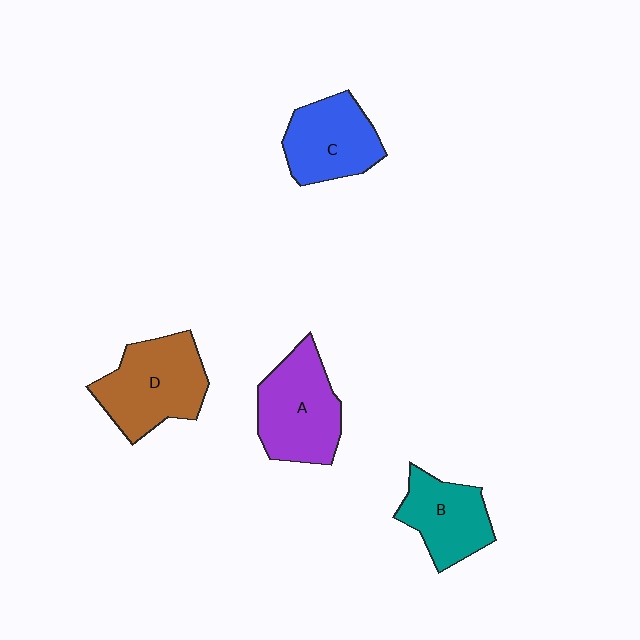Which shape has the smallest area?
Shape B (teal).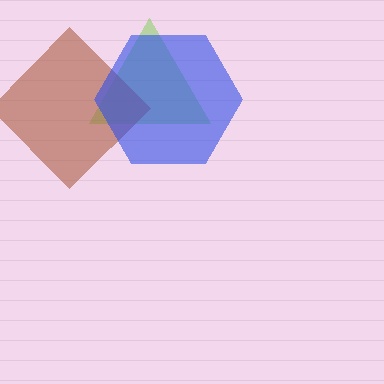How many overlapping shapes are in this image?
There are 3 overlapping shapes in the image.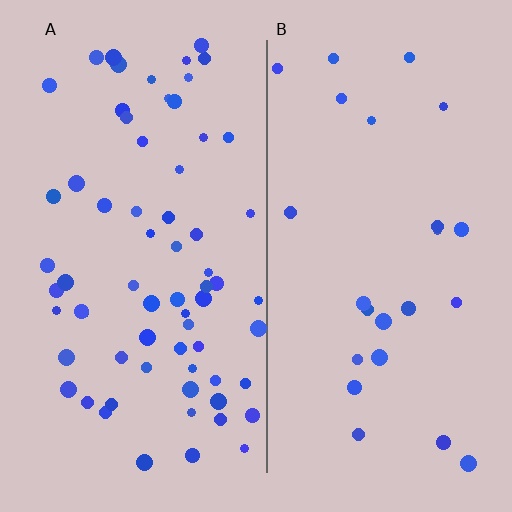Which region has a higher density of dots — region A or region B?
A (the left).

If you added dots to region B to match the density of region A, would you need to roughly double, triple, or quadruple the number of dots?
Approximately triple.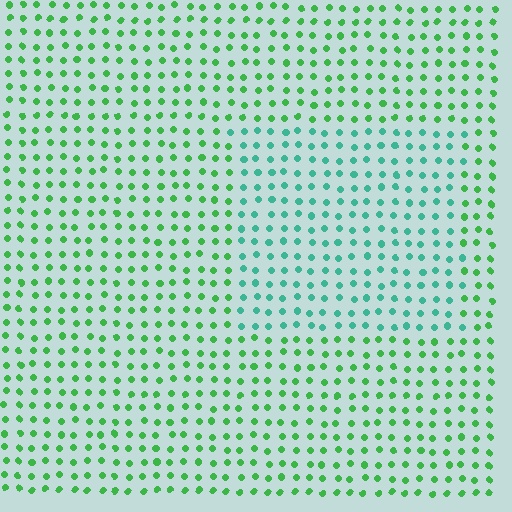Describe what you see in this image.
The image is filled with small green elements in a uniform arrangement. A rectangle-shaped region is visible where the elements are tinted to a slightly different hue, forming a subtle color boundary.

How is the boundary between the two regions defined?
The boundary is defined purely by a slight shift in hue (about 38 degrees). Spacing, size, and orientation are identical on both sides.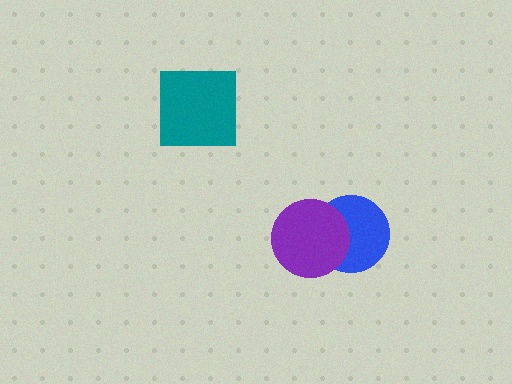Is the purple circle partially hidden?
No, no other shape covers it.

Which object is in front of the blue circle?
The purple circle is in front of the blue circle.